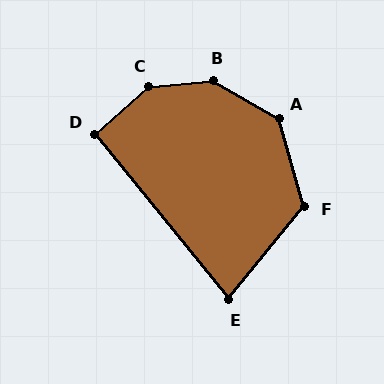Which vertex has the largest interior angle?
C, at approximately 145 degrees.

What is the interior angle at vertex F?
Approximately 124 degrees (obtuse).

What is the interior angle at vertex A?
Approximately 137 degrees (obtuse).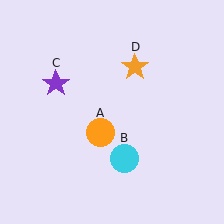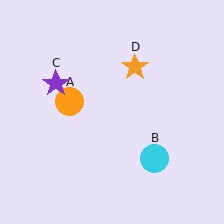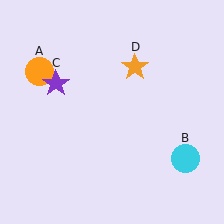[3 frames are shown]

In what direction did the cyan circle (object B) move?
The cyan circle (object B) moved right.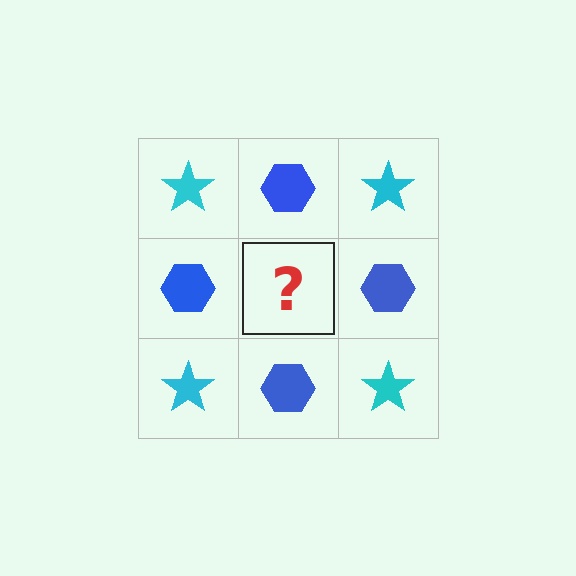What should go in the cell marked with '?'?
The missing cell should contain a cyan star.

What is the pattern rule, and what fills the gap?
The rule is that it alternates cyan star and blue hexagon in a checkerboard pattern. The gap should be filled with a cyan star.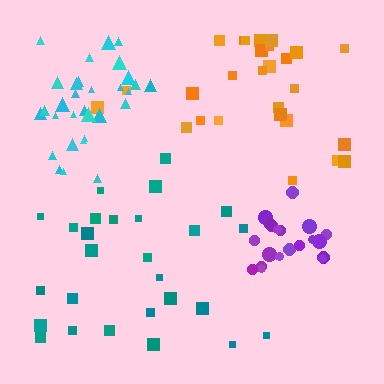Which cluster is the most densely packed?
Cyan.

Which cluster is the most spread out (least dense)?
Teal.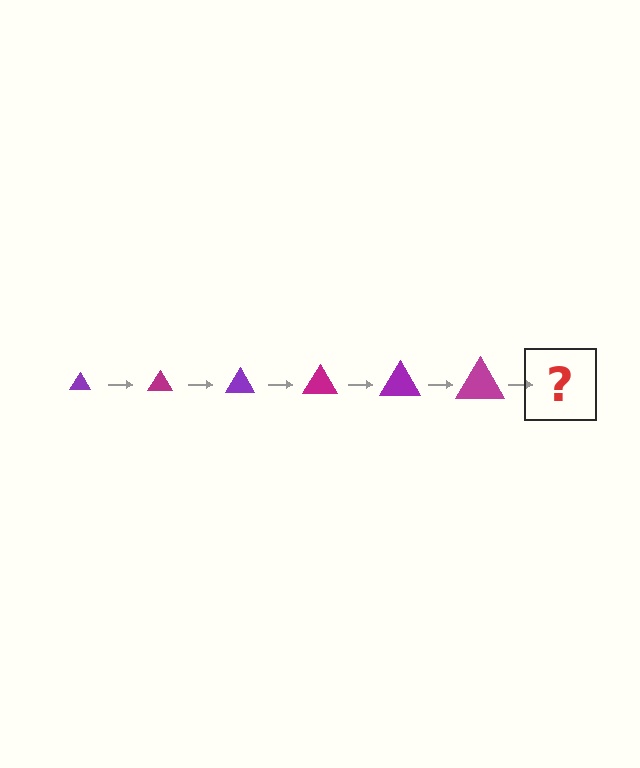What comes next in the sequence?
The next element should be a purple triangle, larger than the previous one.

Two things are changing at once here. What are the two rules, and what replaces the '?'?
The two rules are that the triangle grows larger each step and the color cycles through purple and magenta. The '?' should be a purple triangle, larger than the previous one.